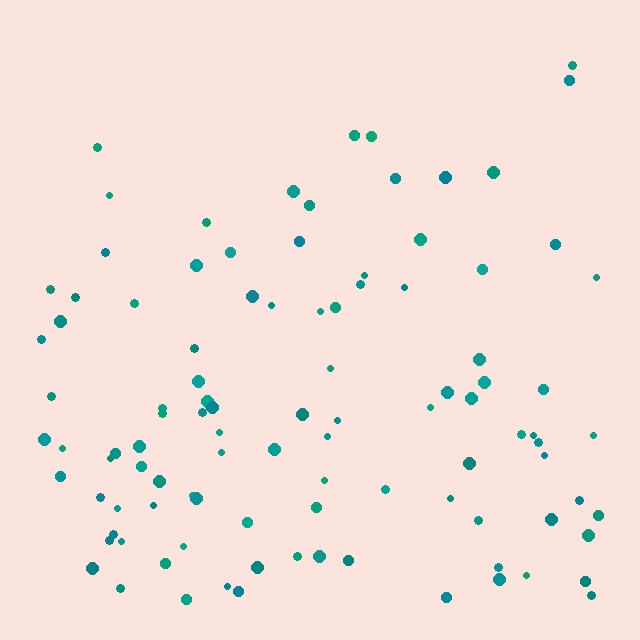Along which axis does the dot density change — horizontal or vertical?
Vertical.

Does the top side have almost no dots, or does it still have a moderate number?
Still a moderate number, just noticeably fewer than the bottom.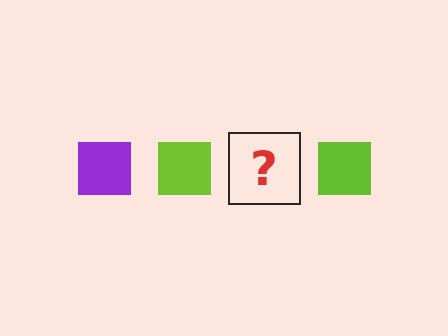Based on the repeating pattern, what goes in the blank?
The blank should be a purple square.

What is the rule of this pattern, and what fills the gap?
The rule is that the pattern cycles through purple, lime squares. The gap should be filled with a purple square.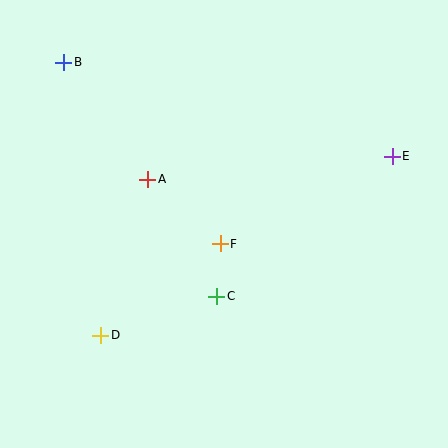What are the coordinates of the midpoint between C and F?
The midpoint between C and F is at (218, 270).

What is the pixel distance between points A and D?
The distance between A and D is 163 pixels.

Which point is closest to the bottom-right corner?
Point C is closest to the bottom-right corner.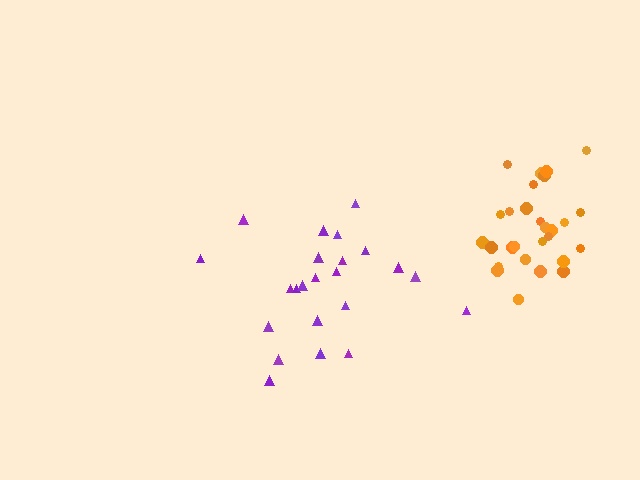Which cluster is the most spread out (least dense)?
Purple.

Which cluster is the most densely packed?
Orange.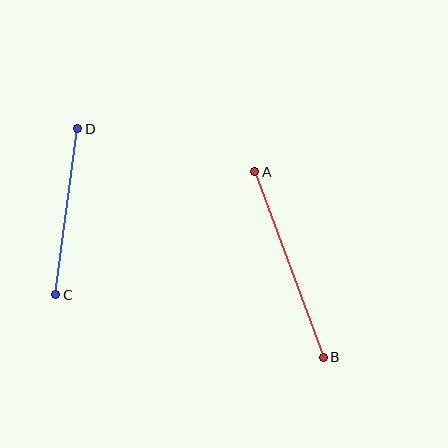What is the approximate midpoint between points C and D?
The midpoint is at approximately (67, 212) pixels.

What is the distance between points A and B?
The distance is approximately 197 pixels.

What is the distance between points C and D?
The distance is approximately 167 pixels.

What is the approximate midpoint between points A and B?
The midpoint is at approximately (289, 265) pixels.